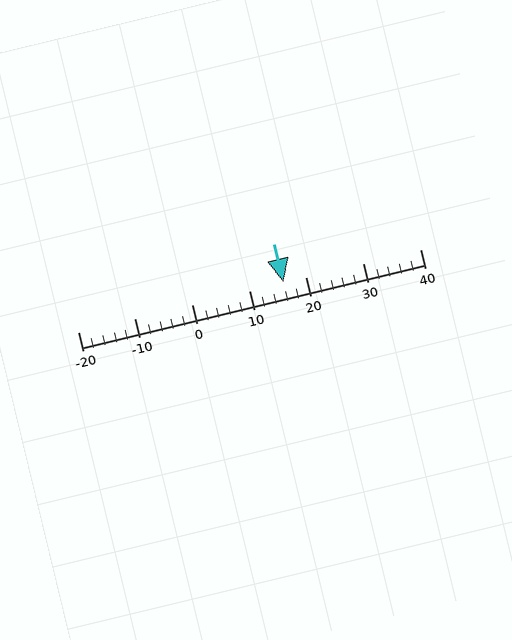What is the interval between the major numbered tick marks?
The major tick marks are spaced 10 units apart.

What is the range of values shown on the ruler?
The ruler shows values from -20 to 40.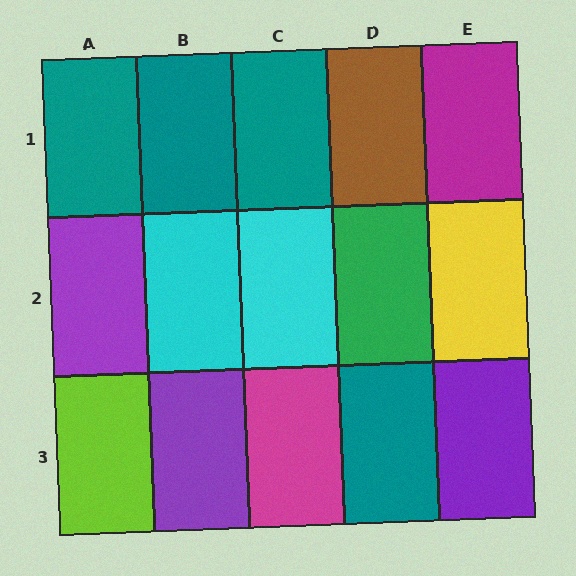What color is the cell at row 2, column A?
Purple.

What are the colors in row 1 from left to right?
Teal, teal, teal, brown, magenta.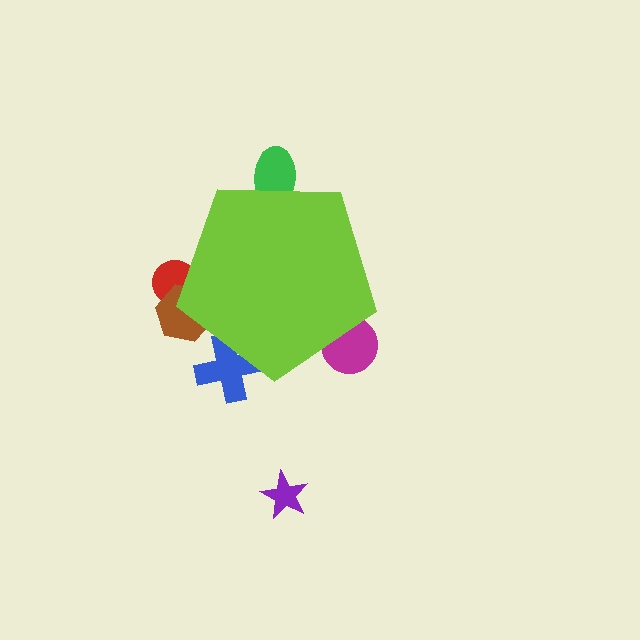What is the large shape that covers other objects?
A lime pentagon.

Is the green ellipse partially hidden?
Yes, the green ellipse is partially hidden behind the lime pentagon.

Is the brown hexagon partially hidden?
Yes, the brown hexagon is partially hidden behind the lime pentagon.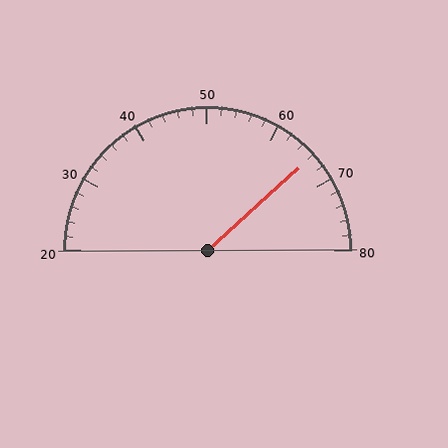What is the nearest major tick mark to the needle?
The nearest major tick mark is 70.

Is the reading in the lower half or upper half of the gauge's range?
The reading is in the upper half of the range (20 to 80).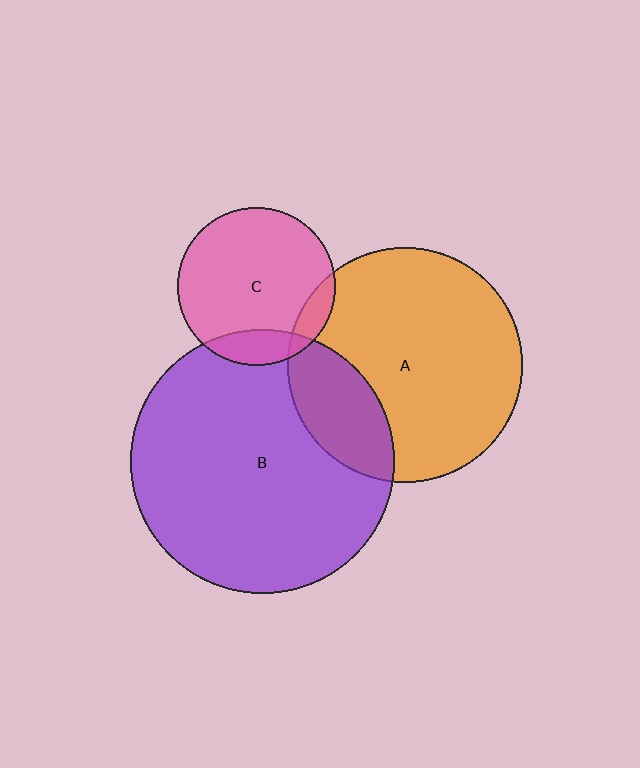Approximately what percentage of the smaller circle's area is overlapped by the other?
Approximately 15%.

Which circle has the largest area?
Circle B (purple).